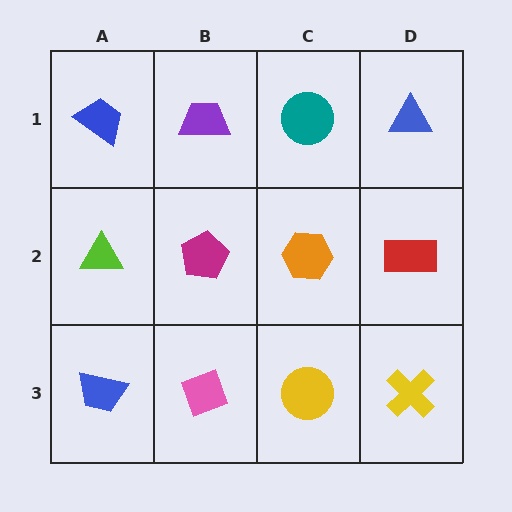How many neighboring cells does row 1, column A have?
2.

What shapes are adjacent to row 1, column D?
A red rectangle (row 2, column D), a teal circle (row 1, column C).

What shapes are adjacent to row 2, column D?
A blue triangle (row 1, column D), a yellow cross (row 3, column D), an orange hexagon (row 2, column C).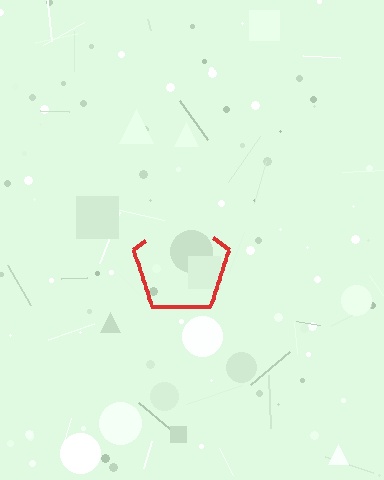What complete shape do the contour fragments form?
The contour fragments form a pentagon.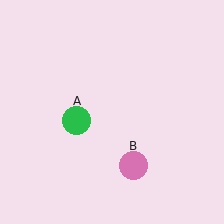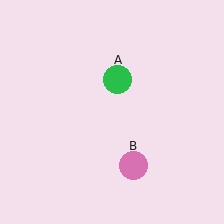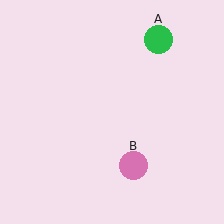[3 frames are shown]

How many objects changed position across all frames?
1 object changed position: green circle (object A).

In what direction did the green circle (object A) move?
The green circle (object A) moved up and to the right.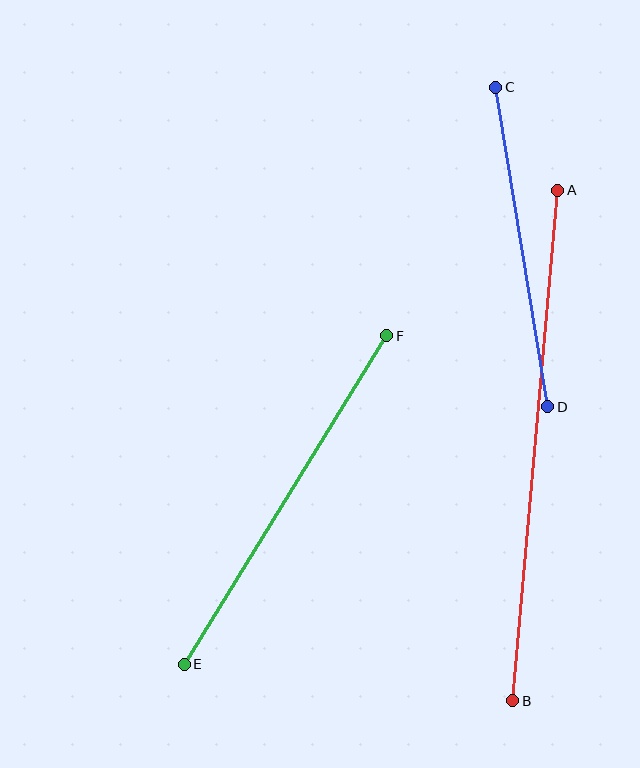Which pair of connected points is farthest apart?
Points A and B are farthest apart.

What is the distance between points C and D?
The distance is approximately 323 pixels.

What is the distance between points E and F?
The distance is approximately 386 pixels.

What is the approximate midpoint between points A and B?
The midpoint is at approximately (535, 446) pixels.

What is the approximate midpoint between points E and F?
The midpoint is at approximately (285, 500) pixels.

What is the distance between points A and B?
The distance is approximately 512 pixels.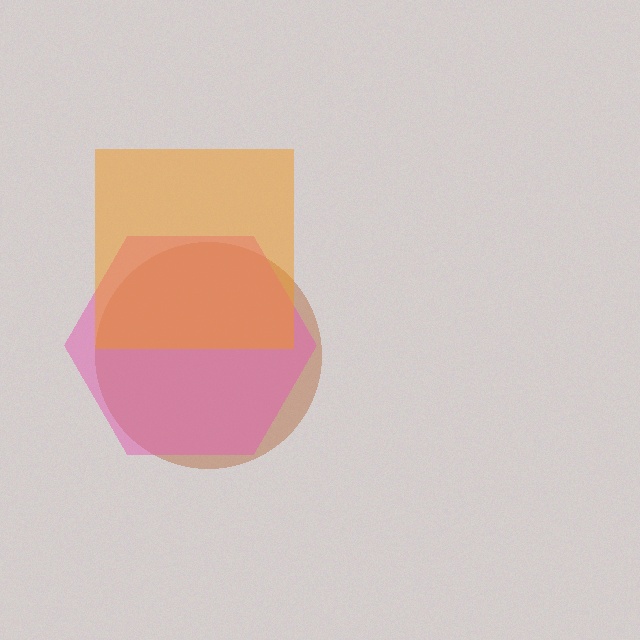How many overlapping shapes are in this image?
There are 3 overlapping shapes in the image.